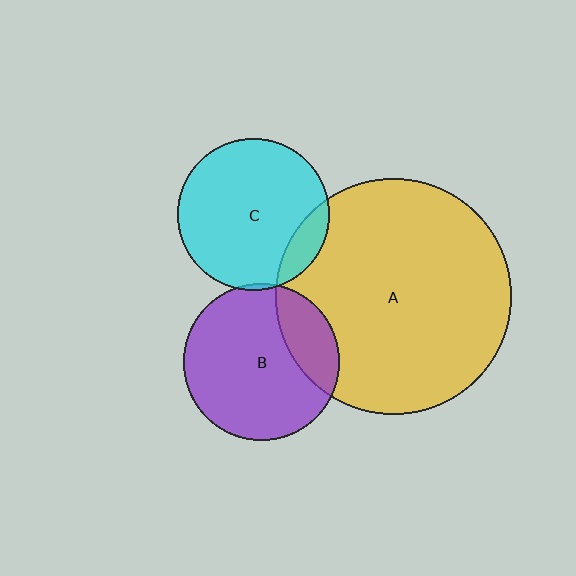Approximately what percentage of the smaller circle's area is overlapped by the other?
Approximately 5%.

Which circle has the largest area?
Circle A (yellow).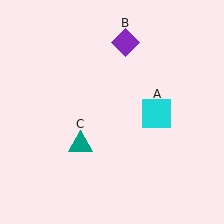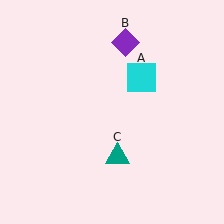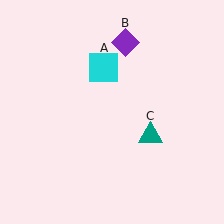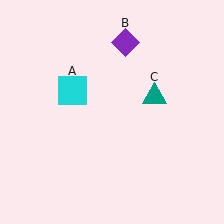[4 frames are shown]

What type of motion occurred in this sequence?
The cyan square (object A), teal triangle (object C) rotated counterclockwise around the center of the scene.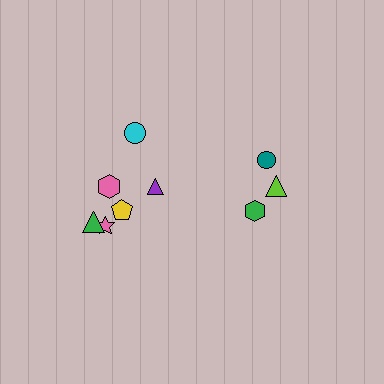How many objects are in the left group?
There are 6 objects.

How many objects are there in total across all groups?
There are 9 objects.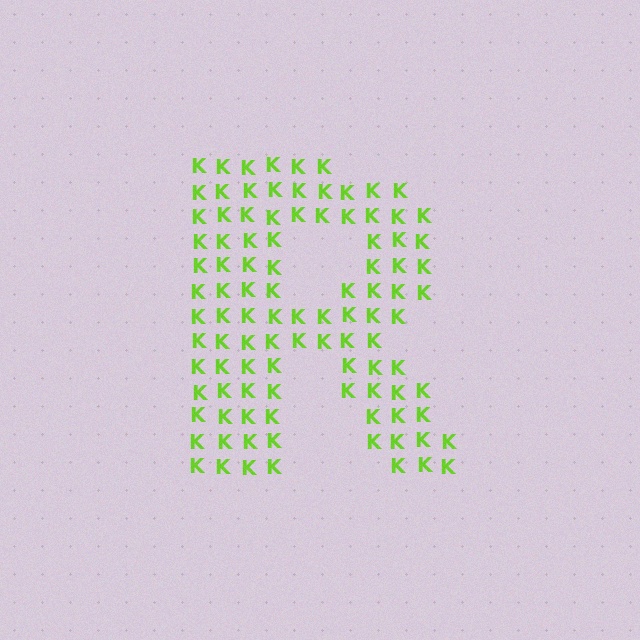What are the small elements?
The small elements are letter K's.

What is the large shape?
The large shape is the letter R.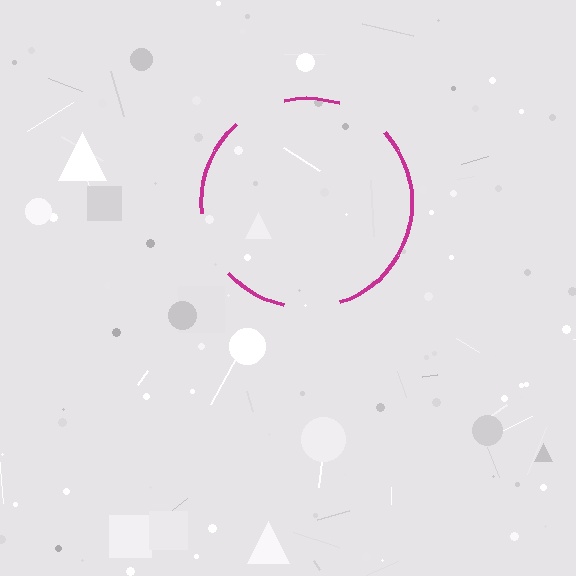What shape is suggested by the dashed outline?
The dashed outline suggests a circle.